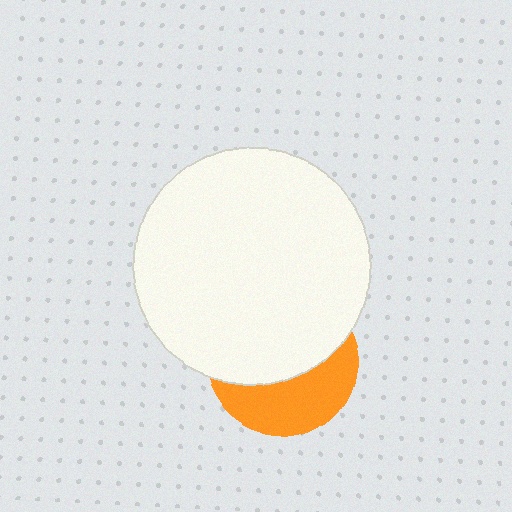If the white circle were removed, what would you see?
You would see the complete orange circle.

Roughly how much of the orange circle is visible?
A small part of it is visible (roughly 40%).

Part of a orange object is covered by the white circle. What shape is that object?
It is a circle.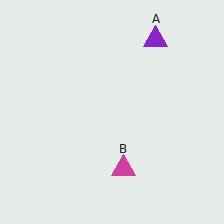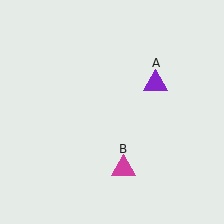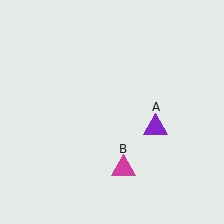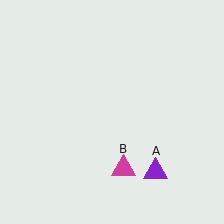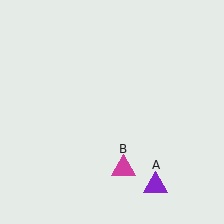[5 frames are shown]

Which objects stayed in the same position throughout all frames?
Magenta triangle (object B) remained stationary.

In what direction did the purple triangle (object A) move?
The purple triangle (object A) moved down.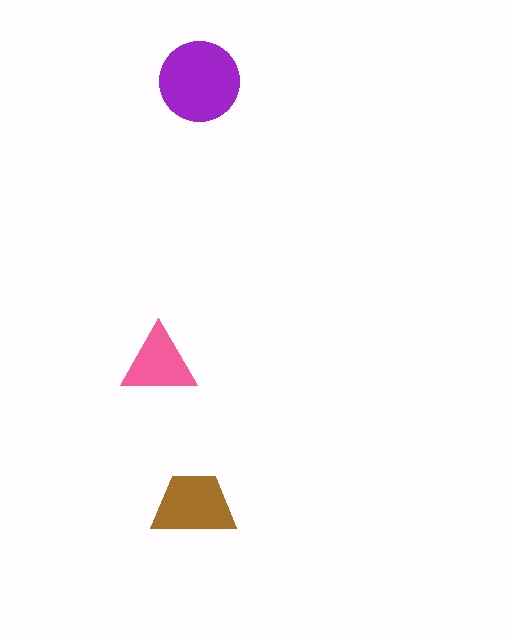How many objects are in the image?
There are 3 objects in the image.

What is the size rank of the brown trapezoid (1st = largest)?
2nd.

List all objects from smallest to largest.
The pink triangle, the brown trapezoid, the purple circle.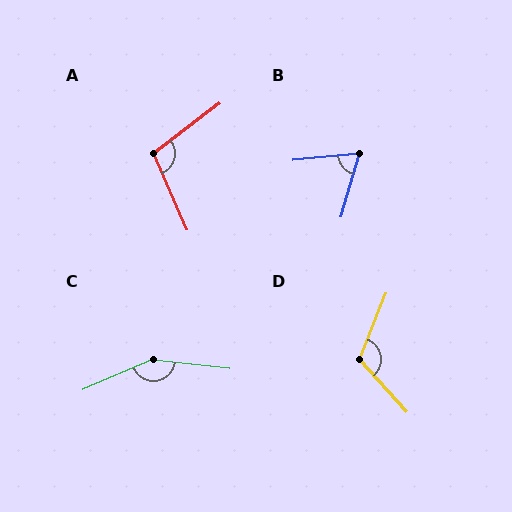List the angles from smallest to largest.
B (68°), A (103°), D (117°), C (150°).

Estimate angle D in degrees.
Approximately 117 degrees.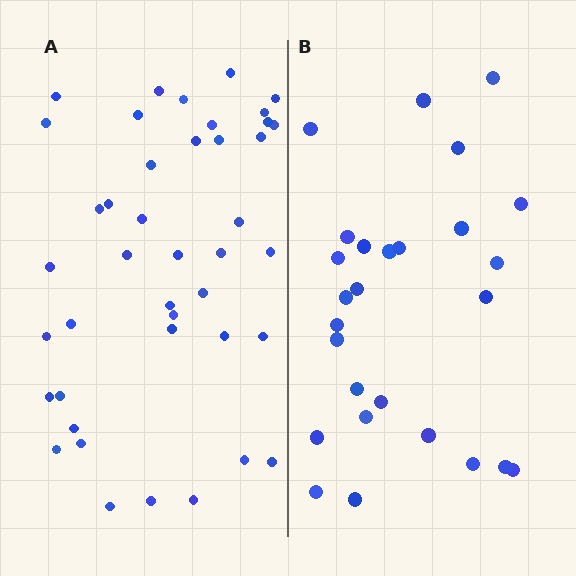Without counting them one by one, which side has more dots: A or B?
Region A (the left region) has more dots.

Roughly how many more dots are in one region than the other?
Region A has approximately 15 more dots than region B.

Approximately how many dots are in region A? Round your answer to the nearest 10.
About 40 dots. (The exact count is 42, which rounds to 40.)